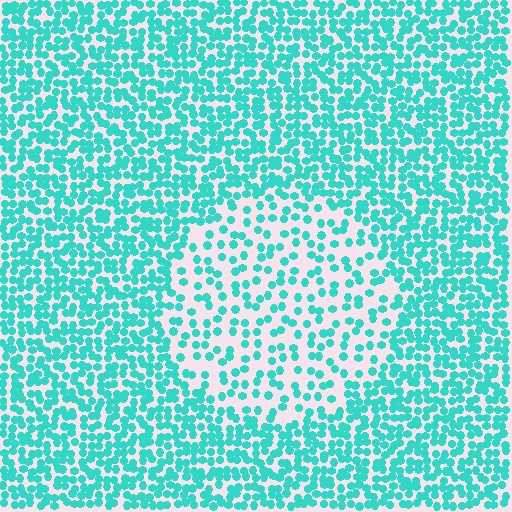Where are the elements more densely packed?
The elements are more densely packed outside the circle boundary.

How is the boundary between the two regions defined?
The boundary is defined by a change in element density (approximately 2.1x ratio). All elements are the same color, size, and shape.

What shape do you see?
I see a circle.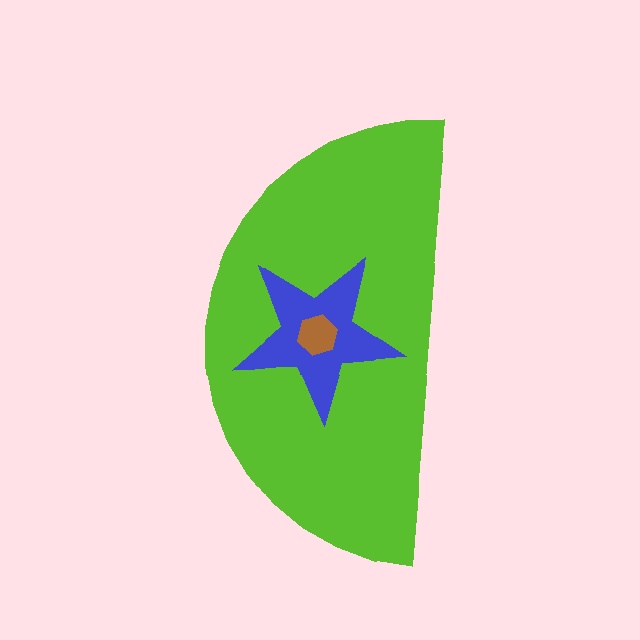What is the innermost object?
The brown hexagon.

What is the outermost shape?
The lime semicircle.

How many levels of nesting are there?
3.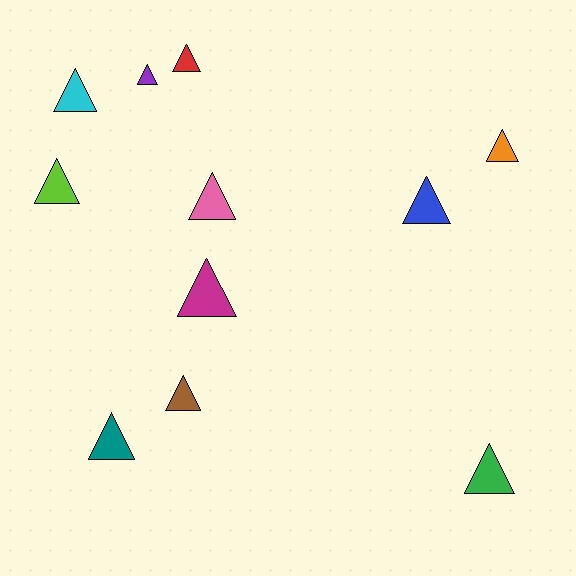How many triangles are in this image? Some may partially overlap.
There are 11 triangles.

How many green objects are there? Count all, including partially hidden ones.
There is 1 green object.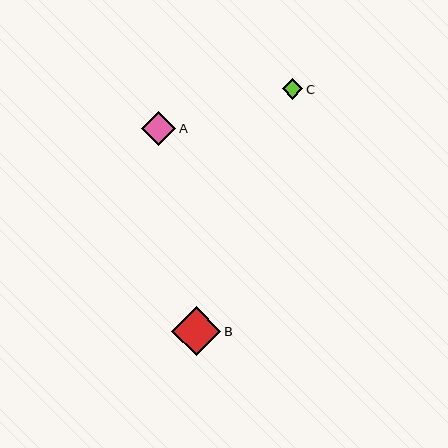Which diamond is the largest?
Diamond B is the largest with a size of approximately 49 pixels.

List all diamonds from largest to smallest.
From largest to smallest: B, A, C.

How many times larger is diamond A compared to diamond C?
Diamond A is approximately 1.7 times the size of diamond C.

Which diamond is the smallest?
Diamond C is the smallest with a size of approximately 20 pixels.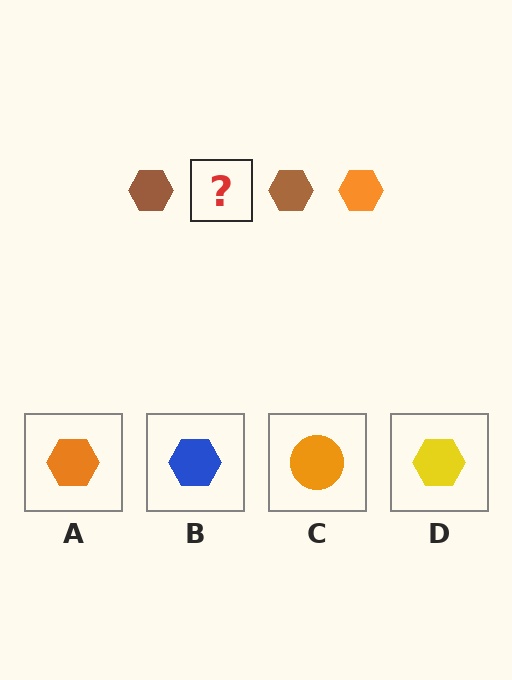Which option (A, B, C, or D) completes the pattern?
A.